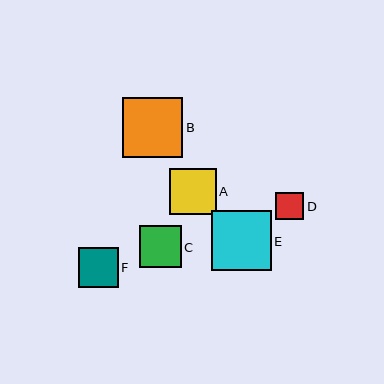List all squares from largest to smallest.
From largest to smallest: B, E, A, C, F, D.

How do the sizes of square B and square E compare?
Square B and square E are approximately the same size.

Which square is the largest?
Square B is the largest with a size of approximately 60 pixels.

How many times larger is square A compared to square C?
Square A is approximately 1.1 times the size of square C.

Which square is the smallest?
Square D is the smallest with a size of approximately 28 pixels.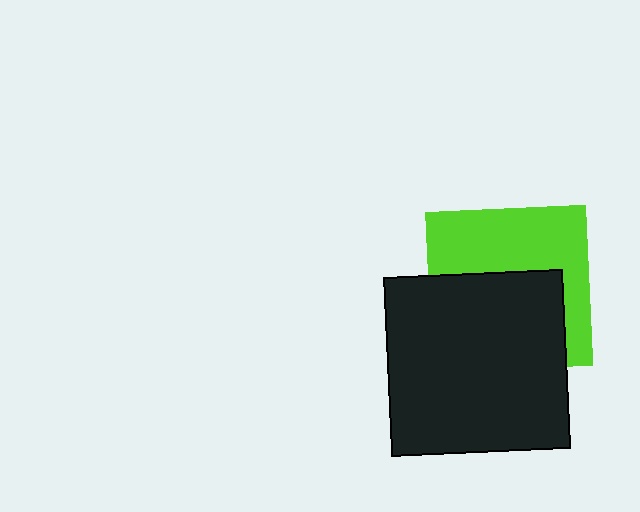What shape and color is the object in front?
The object in front is a black square.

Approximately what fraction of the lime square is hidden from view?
Roughly 51% of the lime square is hidden behind the black square.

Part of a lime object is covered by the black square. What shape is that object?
It is a square.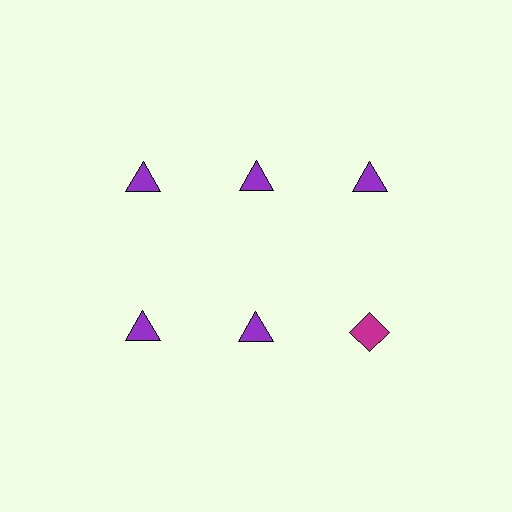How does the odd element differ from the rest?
It differs in both color (magenta instead of purple) and shape (diamond instead of triangle).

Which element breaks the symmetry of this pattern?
The magenta diamond in the second row, center column breaks the symmetry. All other shapes are purple triangles.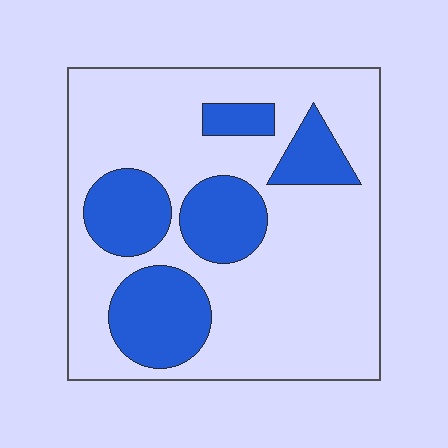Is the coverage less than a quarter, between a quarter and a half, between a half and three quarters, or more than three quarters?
Between a quarter and a half.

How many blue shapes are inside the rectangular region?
5.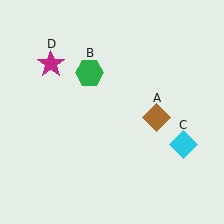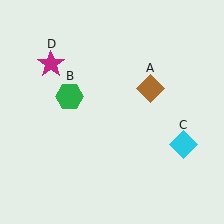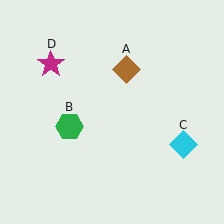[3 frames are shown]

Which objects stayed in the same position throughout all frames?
Cyan diamond (object C) and magenta star (object D) remained stationary.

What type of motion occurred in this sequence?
The brown diamond (object A), green hexagon (object B) rotated counterclockwise around the center of the scene.